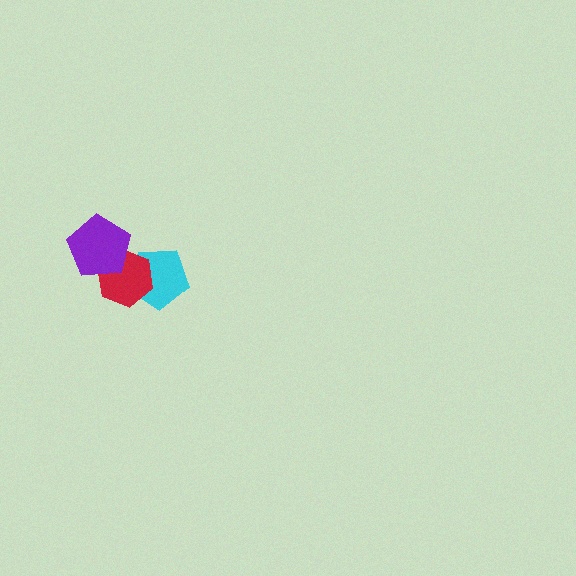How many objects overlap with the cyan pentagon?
1 object overlaps with the cyan pentagon.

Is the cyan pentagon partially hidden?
Yes, it is partially covered by another shape.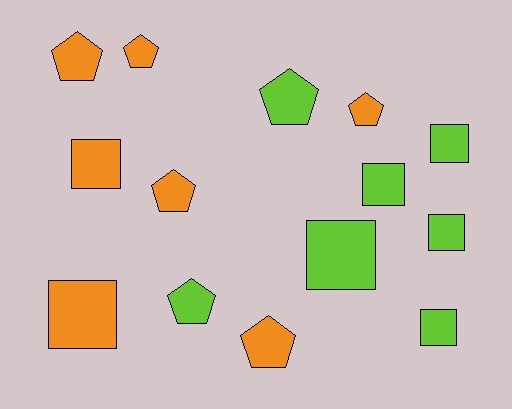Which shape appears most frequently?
Pentagon, with 7 objects.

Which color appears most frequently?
Lime, with 7 objects.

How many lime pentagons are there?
There are 2 lime pentagons.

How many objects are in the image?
There are 14 objects.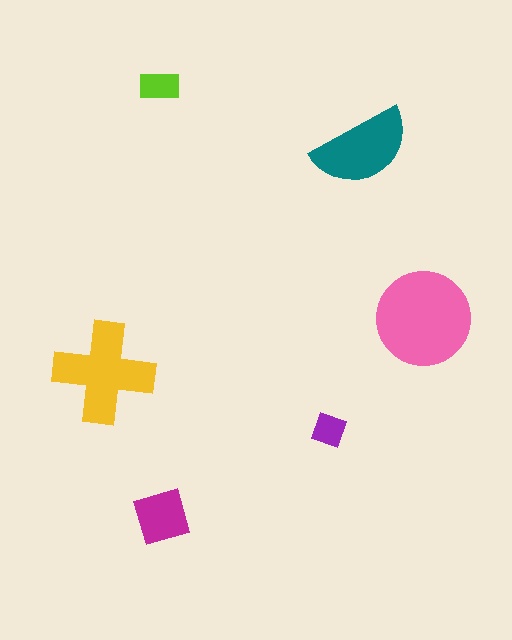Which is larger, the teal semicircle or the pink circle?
The pink circle.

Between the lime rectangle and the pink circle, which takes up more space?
The pink circle.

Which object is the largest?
The pink circle.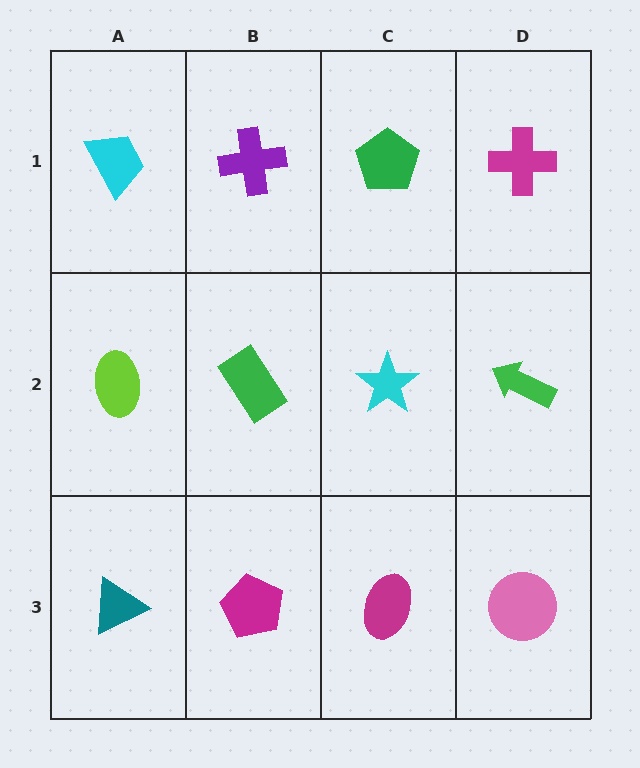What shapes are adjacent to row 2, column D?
A magenta cross (row 1, column D), a pink circle (row 3, column D), a cyan star (row 2, column C).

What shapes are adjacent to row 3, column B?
A green rectangle (row 2, column B), a teal triangle (row 3, column A), a magenta ellipse (row 3, column C).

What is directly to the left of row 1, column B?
A cyan trapezoid.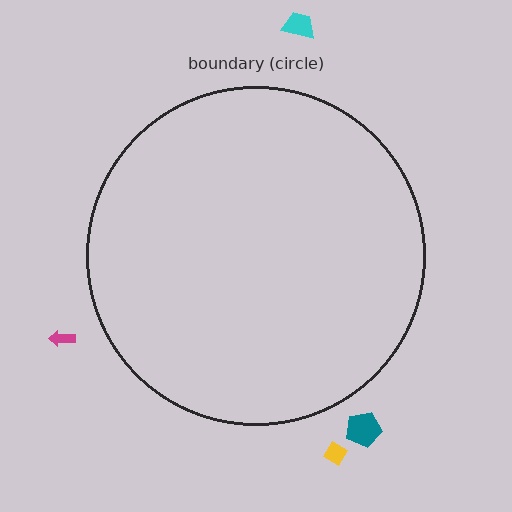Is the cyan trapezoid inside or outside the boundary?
Outside.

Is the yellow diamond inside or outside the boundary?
Outside.